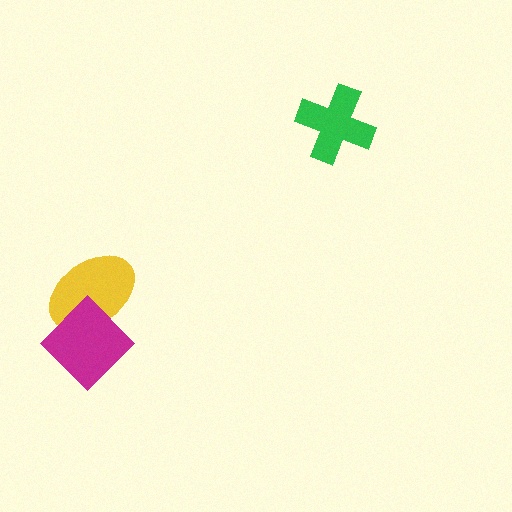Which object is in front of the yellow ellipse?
The magenta diamond is in front of the yellow ellipse.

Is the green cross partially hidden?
No, no other shape covers it.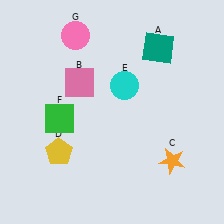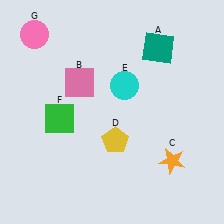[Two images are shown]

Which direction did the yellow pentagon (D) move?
The yellow pentagon (D) moved right.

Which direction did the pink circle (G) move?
The pink circle (G) moved left.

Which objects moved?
The objects that moved are: the yellow pentagon (D), the pink circle (G).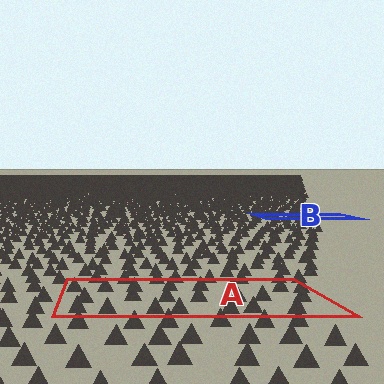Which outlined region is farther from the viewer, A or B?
Region B is farther from the viewer — the texture elements inside it appear smaller and more densely packed.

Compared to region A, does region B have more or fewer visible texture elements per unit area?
Region B has more texture elements per unit area — they are packed more densely because it is farther away.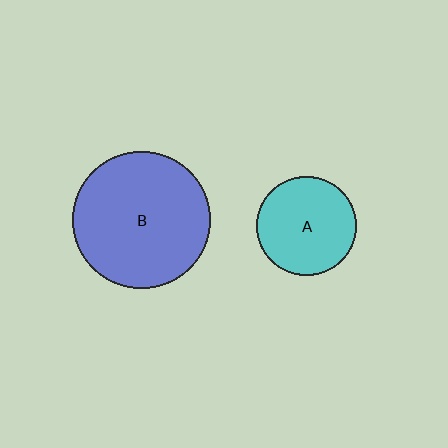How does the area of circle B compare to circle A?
Approximately 1.9 times.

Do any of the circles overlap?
No, none of the circles overlap.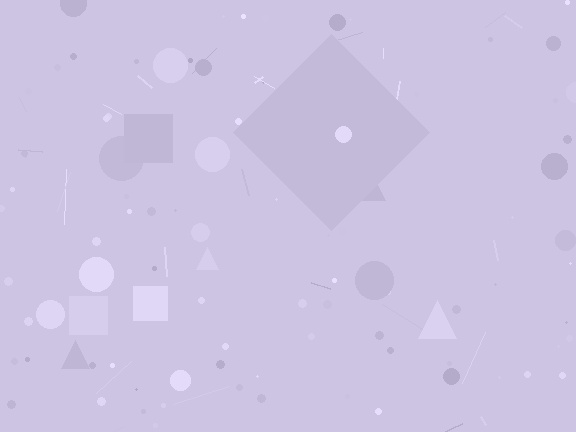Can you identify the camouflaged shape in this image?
The camouflaged shape is a diamond.